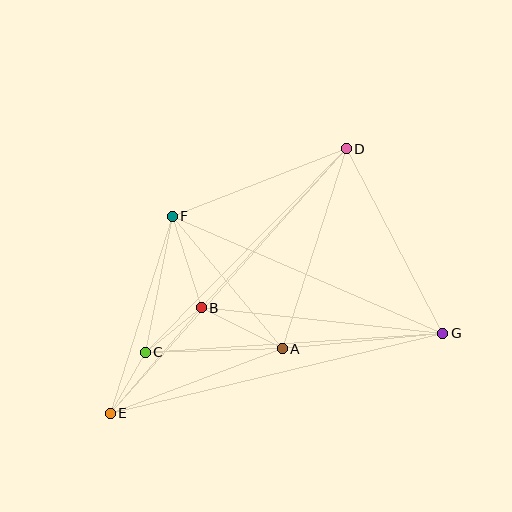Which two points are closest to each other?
Points C and E are closest to each other.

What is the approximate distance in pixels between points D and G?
The distance between D and G is approximately 208 pixels.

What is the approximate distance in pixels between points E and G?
The distance between E and G is approximately 342 pixels.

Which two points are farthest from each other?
Points D and E are farthest from each other.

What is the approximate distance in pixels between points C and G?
The distance between C and G is approximately 298 pixels.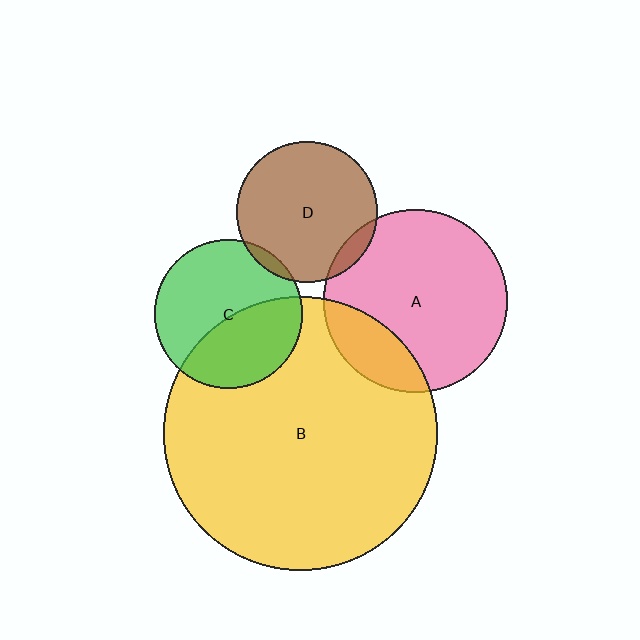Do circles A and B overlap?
Yes.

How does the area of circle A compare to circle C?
Approximately 1.5 times.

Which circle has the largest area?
Circle B (yellow).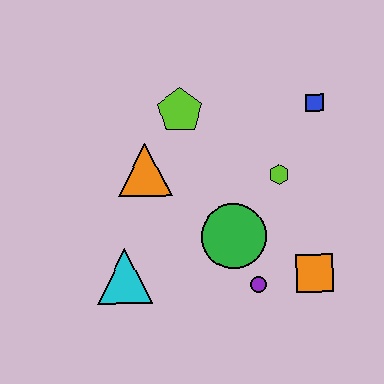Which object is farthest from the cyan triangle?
The blue square is farthest from the cyan triangle.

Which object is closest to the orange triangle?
The lime pentagon is closest to the orange triangle.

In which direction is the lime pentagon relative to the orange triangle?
The lime pentagon is above the orange triangle.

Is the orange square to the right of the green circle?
Yes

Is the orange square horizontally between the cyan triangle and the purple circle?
No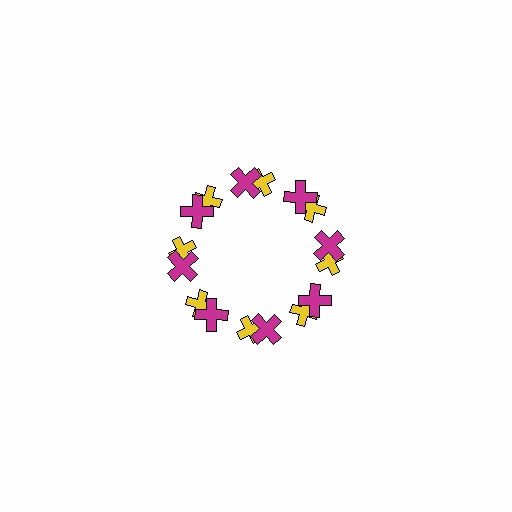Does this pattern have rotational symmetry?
Yes, this pattern has 8-fold rotational symmetry. It looks the same after rotating 45 degrees around the center.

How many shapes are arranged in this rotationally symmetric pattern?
There are 16 shapes, arranged in 8 groups of 2.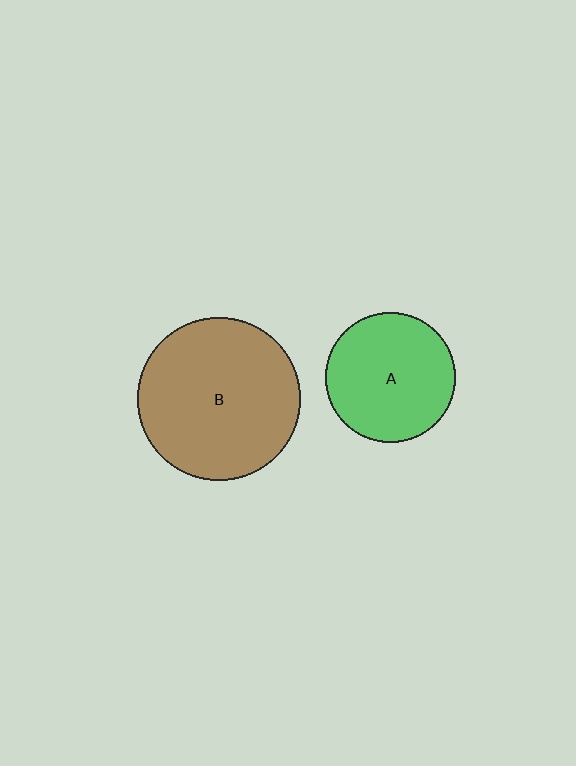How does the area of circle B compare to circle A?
Approximately 1.6 times.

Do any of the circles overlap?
No, none of the circles overlap.